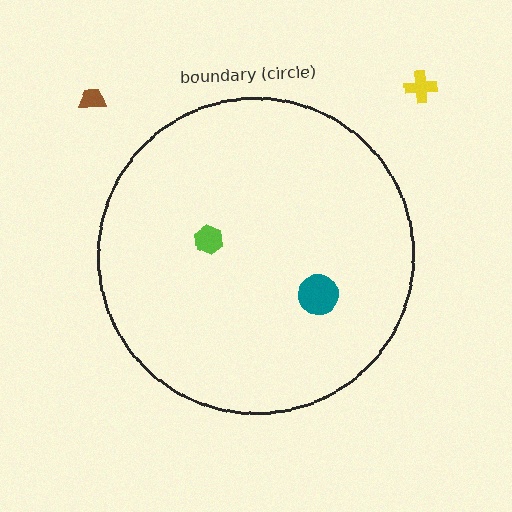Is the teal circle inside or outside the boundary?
Inside.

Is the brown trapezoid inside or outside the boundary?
Outside.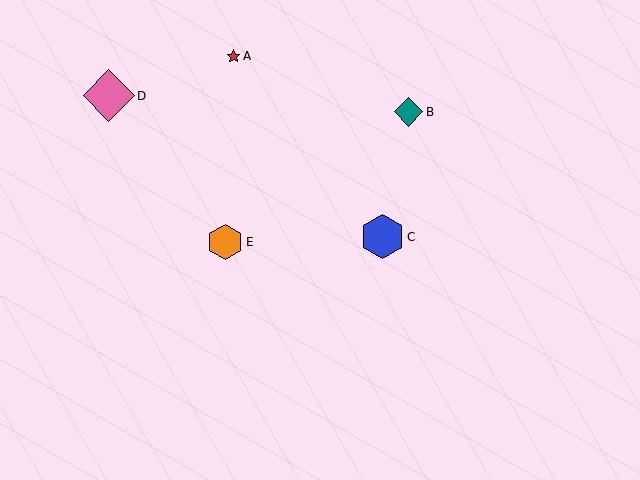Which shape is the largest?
The pink diamond (labeled D) is the largest.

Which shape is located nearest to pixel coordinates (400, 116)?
The teal diamond (labeled B) at (409, 112) is nearest to that location.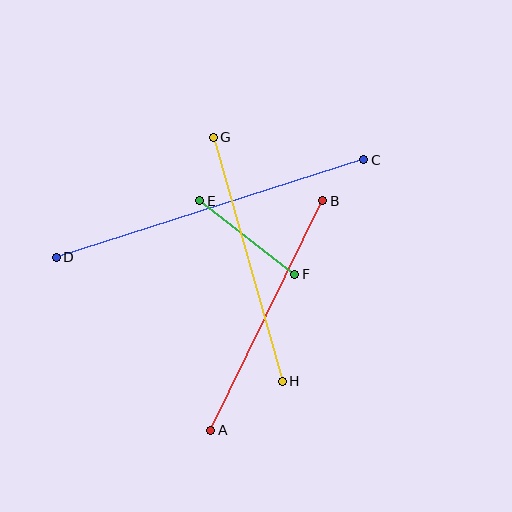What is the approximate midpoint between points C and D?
The midpoint is at approximately (210, 209) pixels.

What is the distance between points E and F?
The distance is approximately 120 pixels.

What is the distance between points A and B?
The distance is approximately 256 pixels.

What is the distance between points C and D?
The distance is approximately 322 pixels.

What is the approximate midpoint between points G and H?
The midpoint is at approximately (248, 259) pixels.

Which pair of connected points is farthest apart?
Points C and D are farthest apart.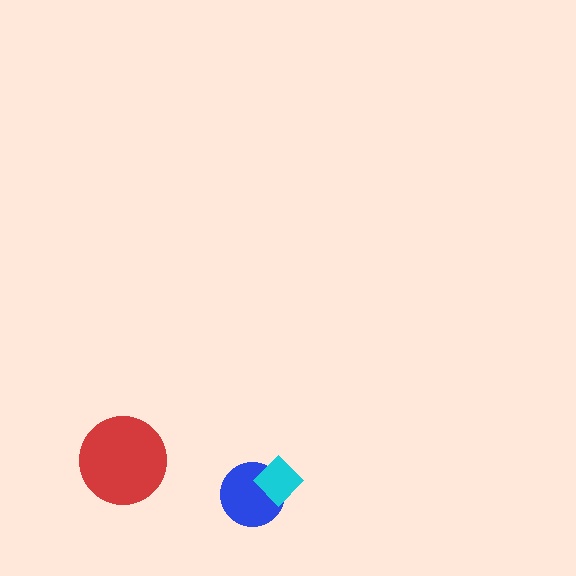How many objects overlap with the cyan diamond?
1 object overlaps with the cyan diamond.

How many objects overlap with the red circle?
0 objects overlap with the red circle.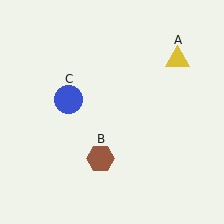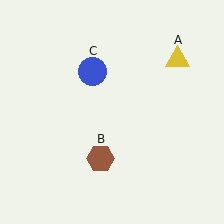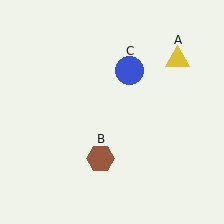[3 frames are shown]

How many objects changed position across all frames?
1 object changed position: blue circle (object C).